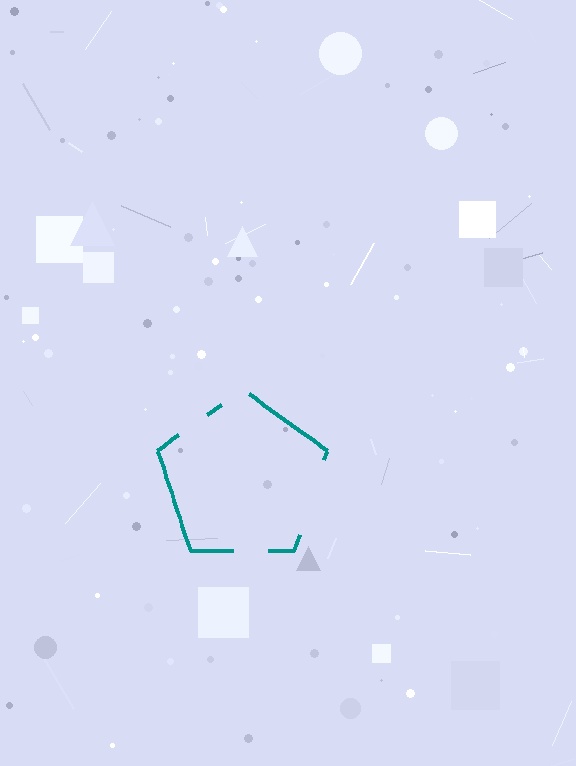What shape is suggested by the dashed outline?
The dashed outline suggests a pentagon.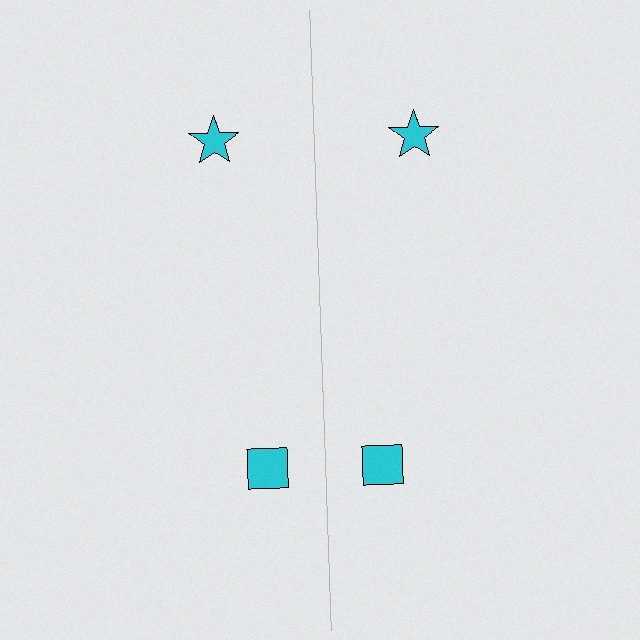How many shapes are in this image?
There are 4 shapes in this image.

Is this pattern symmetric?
Yes, this pattern has bilateral (reflection) symmetry.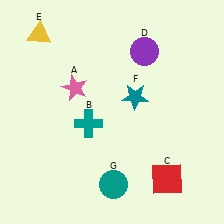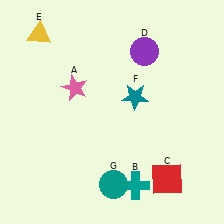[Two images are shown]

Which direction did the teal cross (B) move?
The teal cross (B) moved down.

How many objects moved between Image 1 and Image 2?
1 object moved between the two images.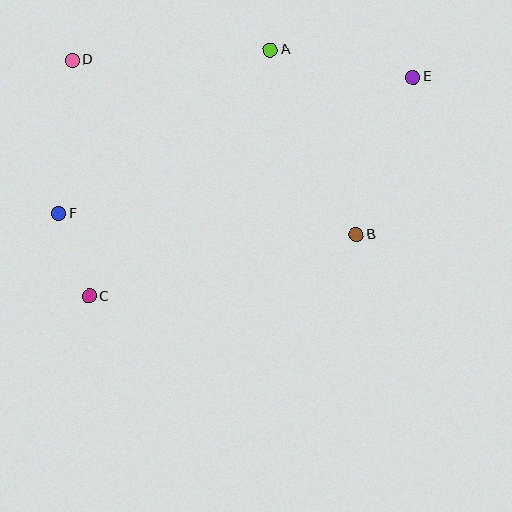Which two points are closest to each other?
Points C and F are closest to each other.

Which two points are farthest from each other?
Points C and E are farthest from each other.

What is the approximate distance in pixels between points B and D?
The distance between B and D is approximately 333 pixels.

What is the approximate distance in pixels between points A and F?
The distance between A and F is approximately 268 pixels.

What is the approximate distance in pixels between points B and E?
The distance between B and E is approximately 167 pixels.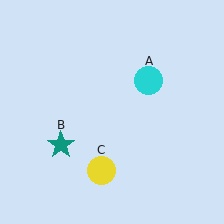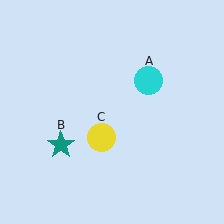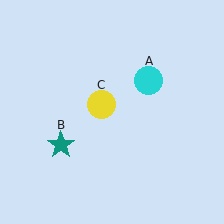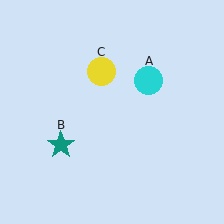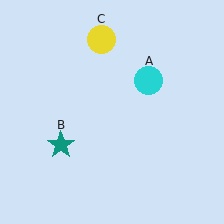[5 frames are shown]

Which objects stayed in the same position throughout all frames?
Cyan circle (object A) and teal star (object B) remained stationary.